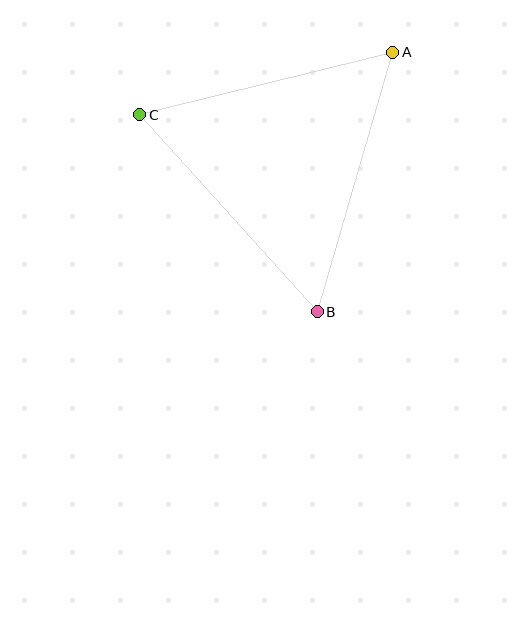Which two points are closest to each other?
Points A and C are closest to each other.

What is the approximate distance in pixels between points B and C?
The distance between B and C is approximately 265 pixels.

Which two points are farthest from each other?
Points A and B are farthest from each other.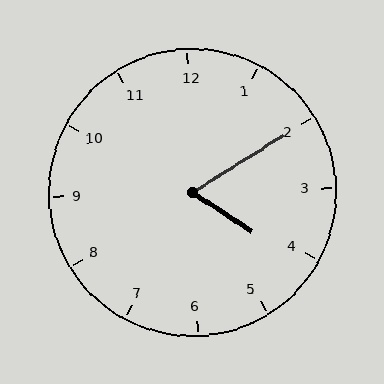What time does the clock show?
4:10.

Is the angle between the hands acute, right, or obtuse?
It is acute.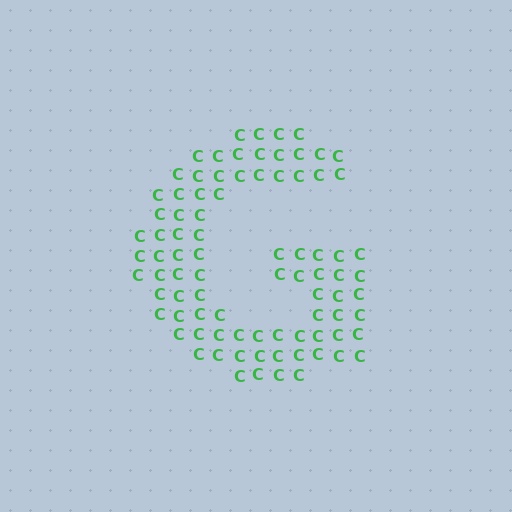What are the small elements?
The small elements are letter C's.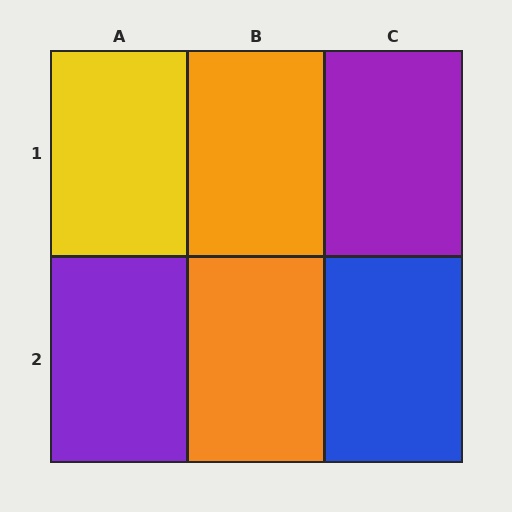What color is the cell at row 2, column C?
Blue.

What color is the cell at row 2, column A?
Purple.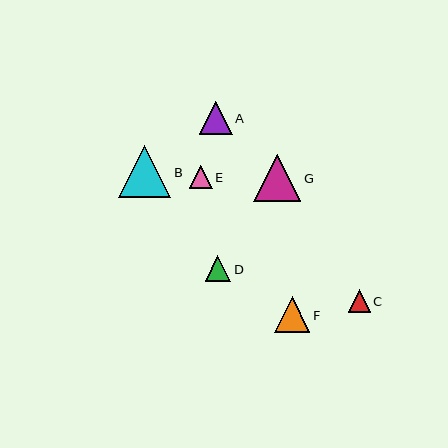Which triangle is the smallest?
Triangle C is the smallest with a size of approximately 22 pixels.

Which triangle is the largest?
Triangle B is the largest with a size of approximately 52 pixels.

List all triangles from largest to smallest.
From largest to smallest: B, G, F, A, D, E, C.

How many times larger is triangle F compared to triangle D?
Triangle F is approximately 1.4 times the size of triangle D.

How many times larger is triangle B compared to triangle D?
Triangle B is approximately 2.1 times the size of triangle D.